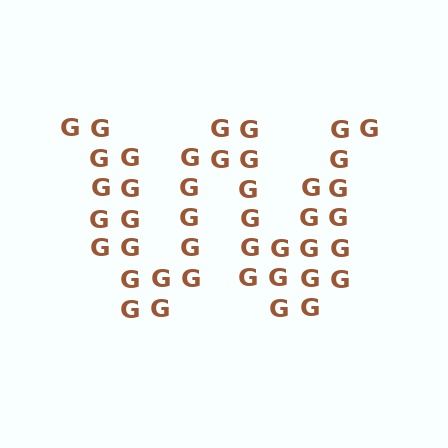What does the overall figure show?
The overall figure shows the letter W.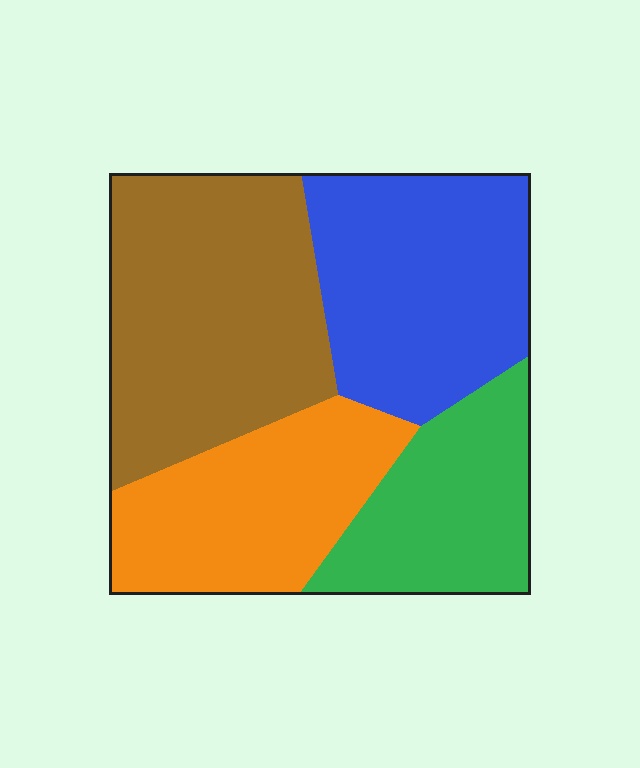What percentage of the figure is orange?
Orange covers 22% of the figure.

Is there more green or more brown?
Brown.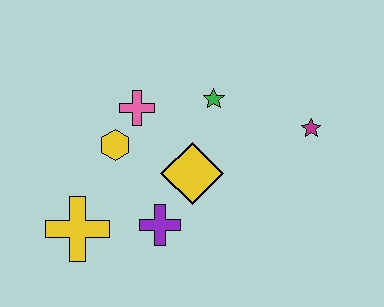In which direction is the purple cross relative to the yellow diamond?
The purple cross is below the yellow diamond.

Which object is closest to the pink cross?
The yellow hexagon is closest to the pink cross.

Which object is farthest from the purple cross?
The magenta star is farthest from the purple cross.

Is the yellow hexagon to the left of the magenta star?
Yes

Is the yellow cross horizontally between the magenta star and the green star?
No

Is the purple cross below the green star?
Yes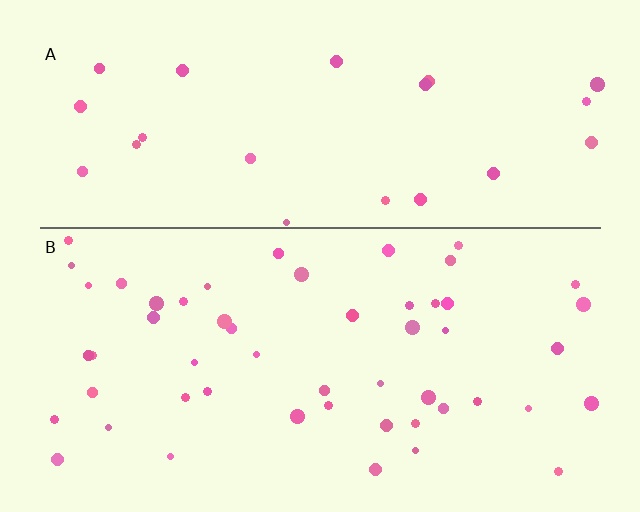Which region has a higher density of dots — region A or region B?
B (the bottom).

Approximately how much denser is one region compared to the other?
Approximately 2.2× — region B over region A.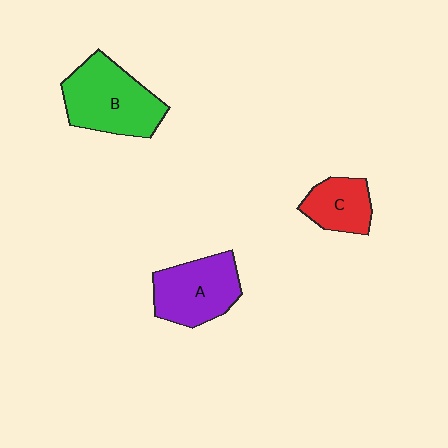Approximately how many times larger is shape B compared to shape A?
Approximately 1.2 times.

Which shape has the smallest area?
Shape C (red).